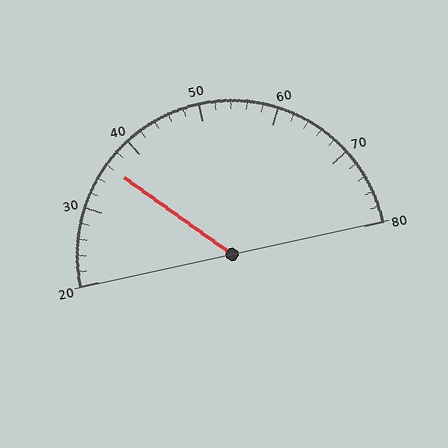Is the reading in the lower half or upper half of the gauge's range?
The reading is in the lower half of the range (20 to 80).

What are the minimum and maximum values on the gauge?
The gauge ranges from 20 to 80.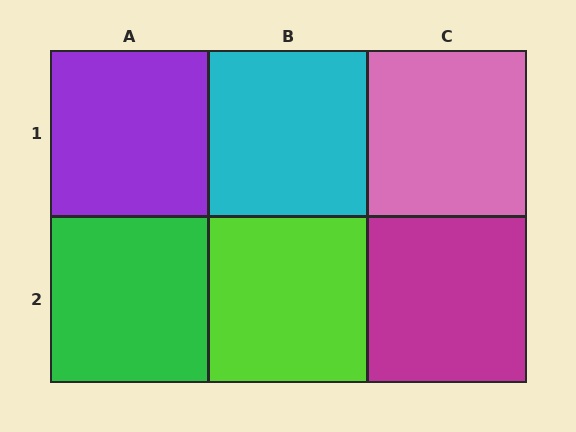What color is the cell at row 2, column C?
Magenta.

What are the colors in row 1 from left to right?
Purple, cyan, pink.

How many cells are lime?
1 cell is lime.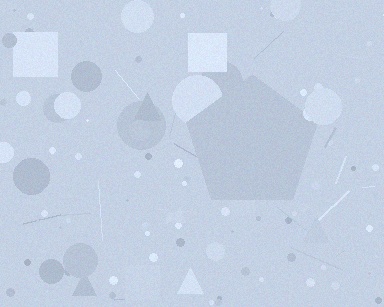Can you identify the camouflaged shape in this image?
The camouflaged shape is a pentagon.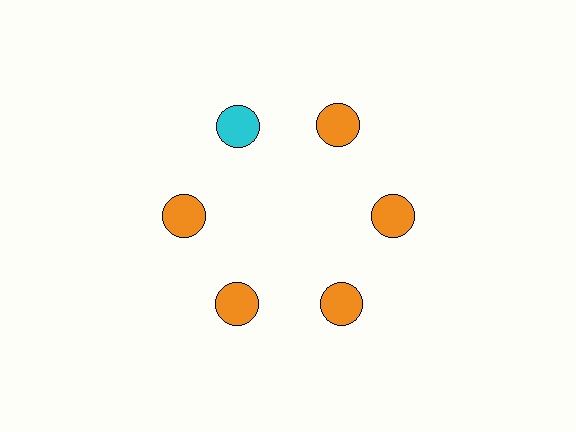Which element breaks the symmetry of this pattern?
The cyan circle at roughly the 11 o'clock position breaks the symmetry. All other shapes are orange circles.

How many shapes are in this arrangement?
There are 6 shapes arranged in a ring pattern.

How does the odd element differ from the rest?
It has a different color: cyan instead of orange.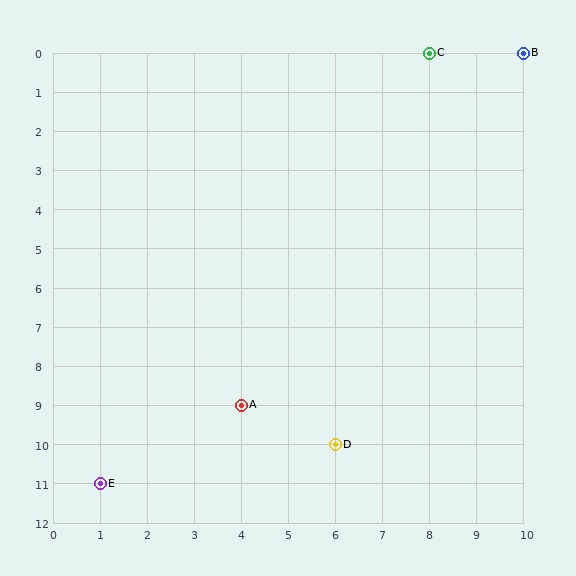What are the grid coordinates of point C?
Point C is at grid coordinates (8, 0).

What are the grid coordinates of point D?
Point D is at grid coordinates (6, 10).